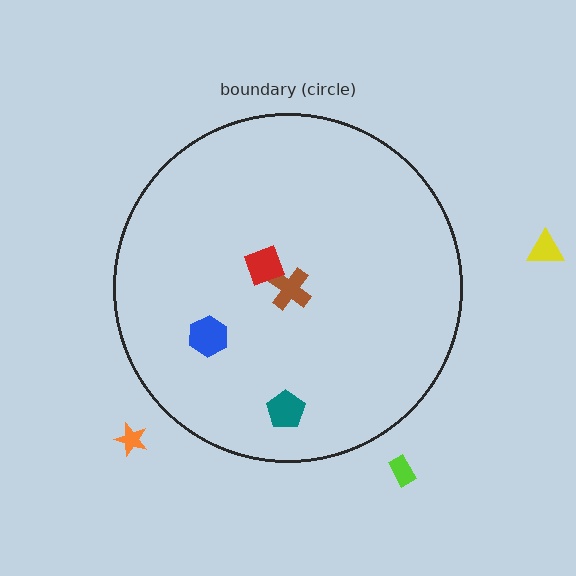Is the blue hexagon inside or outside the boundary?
Inside.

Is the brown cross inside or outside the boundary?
Inside.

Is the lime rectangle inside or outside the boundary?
Outside.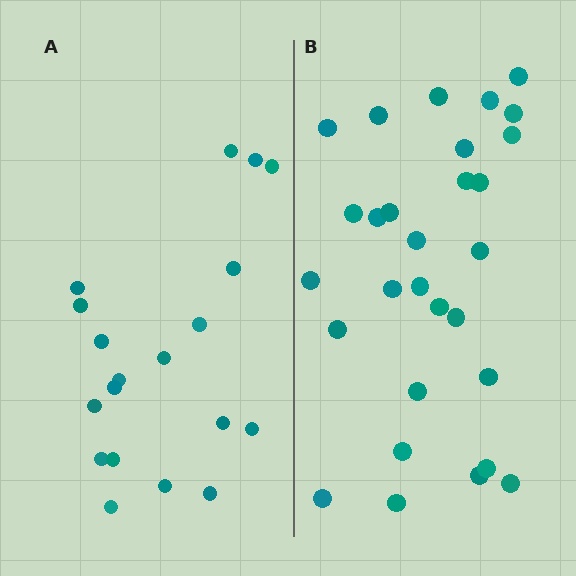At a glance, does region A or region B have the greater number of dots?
Region B (the right region) has more dots.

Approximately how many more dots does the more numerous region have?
Region B has roughly 10 or so more dots than region A.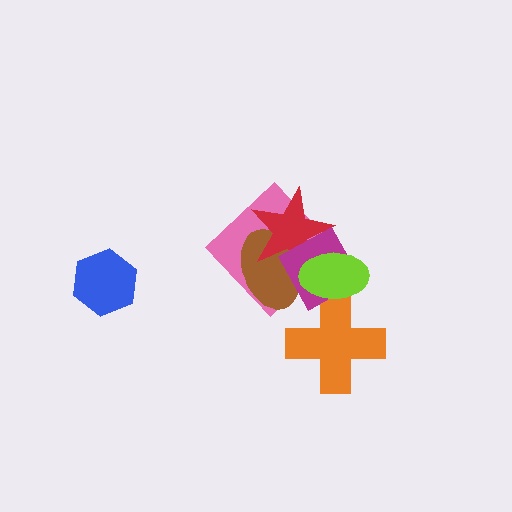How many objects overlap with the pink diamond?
4 objects overlap with the pink diamond.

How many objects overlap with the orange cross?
2 objects overlap with the orange cross.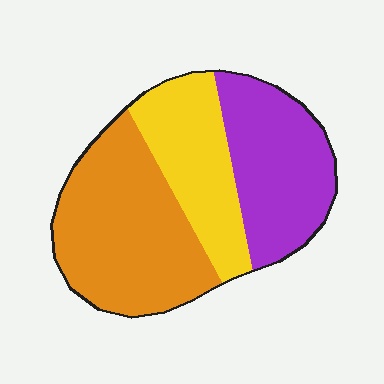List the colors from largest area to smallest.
From largest to smallest: orange, purple, yellow.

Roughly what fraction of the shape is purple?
Purple covers 31% of the shape.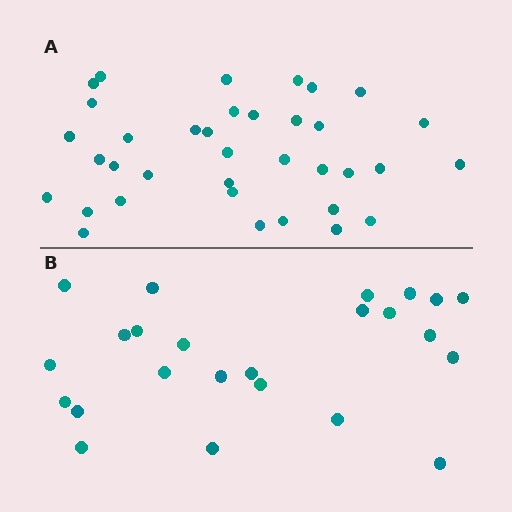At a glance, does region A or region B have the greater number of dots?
Region A (the top region) has more dots.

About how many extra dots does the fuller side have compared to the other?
Region A has roughly 12 or so more dots than region B.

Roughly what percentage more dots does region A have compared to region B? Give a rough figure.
About 50% more.